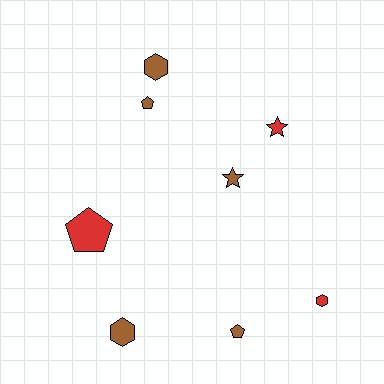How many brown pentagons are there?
There are 2 brown pentagons.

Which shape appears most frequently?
Pentagon, with 3 objects.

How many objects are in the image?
There are 8 objects.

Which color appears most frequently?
Brown, with 5 objects.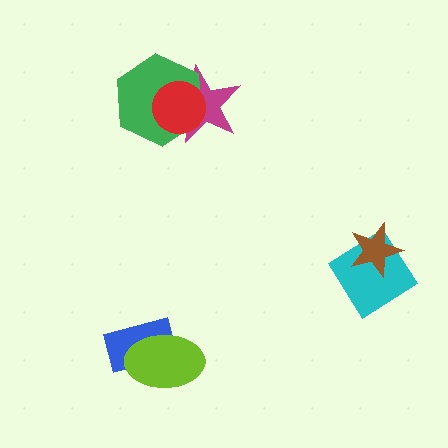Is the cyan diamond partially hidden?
Yes, it is partially covered by another shape.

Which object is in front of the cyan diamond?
The brown star is in front of the cyan diamond.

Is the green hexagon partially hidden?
Yes, it is partially covered by another shape.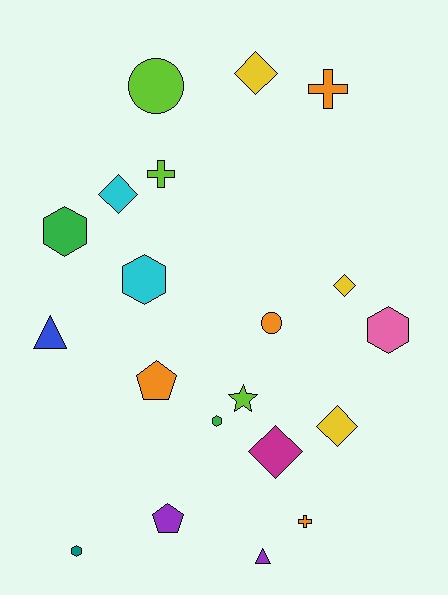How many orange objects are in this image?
There are 4 orange objects.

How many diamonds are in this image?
There are 5 diamonds.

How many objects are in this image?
There are 20 objects.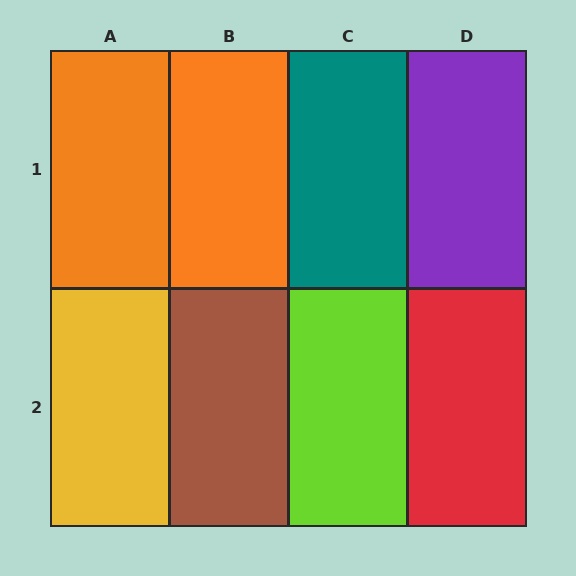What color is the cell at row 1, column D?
Purple.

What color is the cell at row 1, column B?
Orange.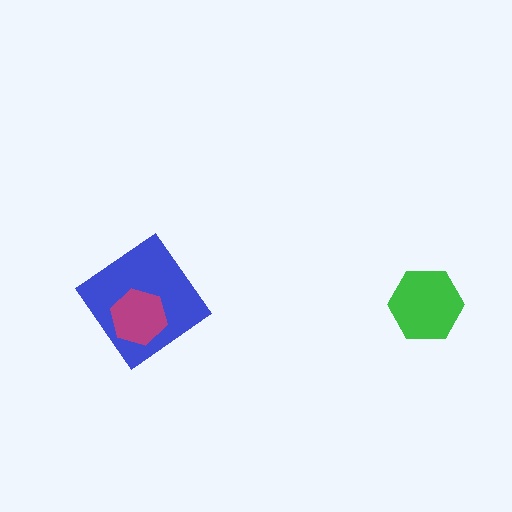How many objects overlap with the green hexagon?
0 objects overlap with the green hexagon.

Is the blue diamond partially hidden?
Yes, it is partially covered by another shape.